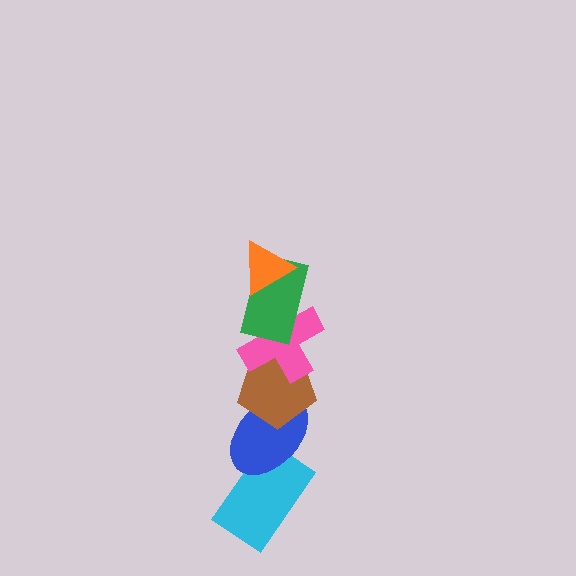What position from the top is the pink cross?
The pink cross is 3rd from the top.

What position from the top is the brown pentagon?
The brown pentagon is 4th from the top.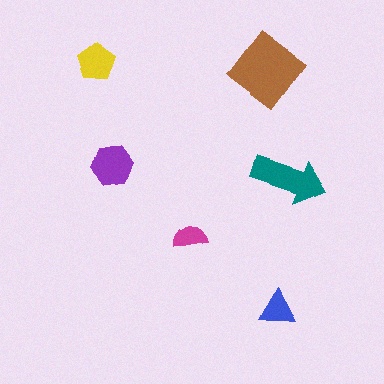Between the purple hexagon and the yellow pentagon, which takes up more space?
The purple hexagon.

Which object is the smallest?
The magenta semicircle.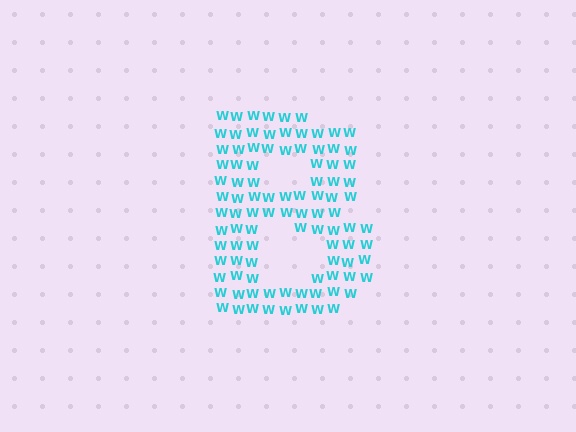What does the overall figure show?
The overall figure shows the letter B.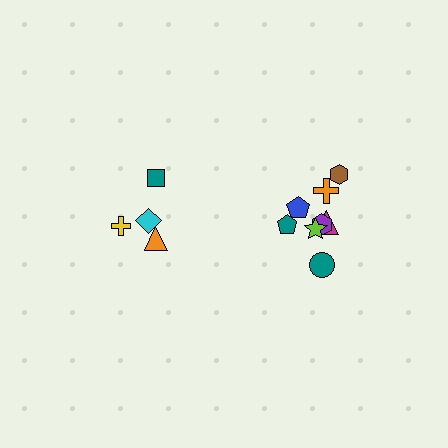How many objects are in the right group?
There are 8 objects.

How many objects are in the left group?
There are 4 objects.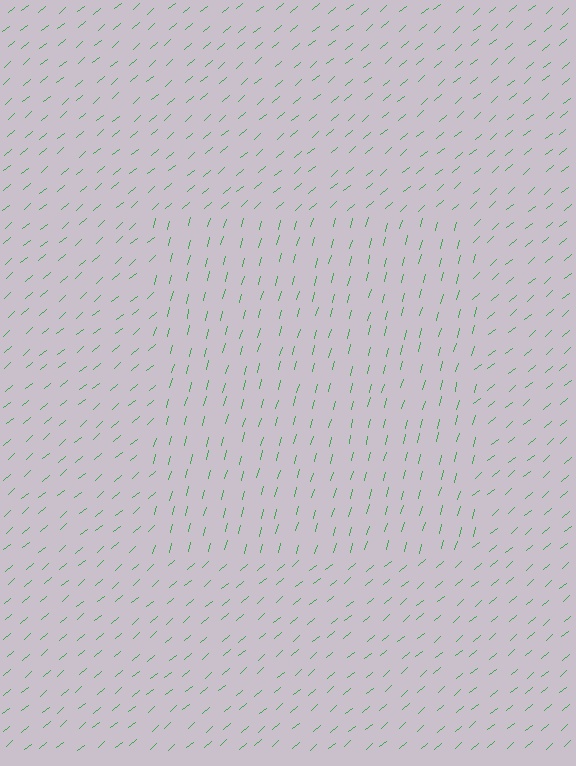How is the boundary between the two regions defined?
The boundary is defined purely by a change in line orientation (approximately 34 degrees difference). All lines are the same color and thickness.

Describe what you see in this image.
The image is filled with small green line segments. A rectangle region in the image has lines oriented differently from the surrounding lines, creating a visible texture boundary.